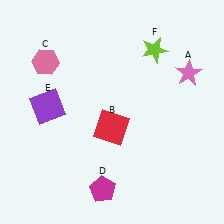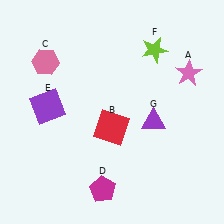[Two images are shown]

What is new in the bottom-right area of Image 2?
A purple triangle (G) was added in the bottom-right area of Image 2.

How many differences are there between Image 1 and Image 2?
There is 1 difference between the two images.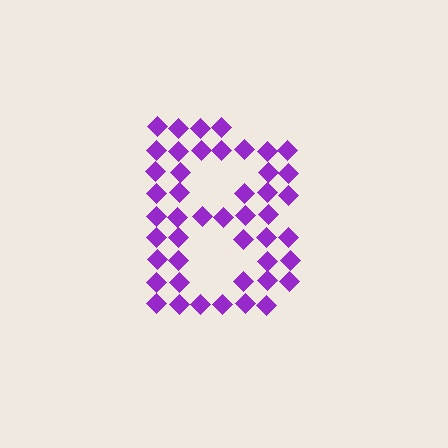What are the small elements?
The small elements are diamonds.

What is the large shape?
The large shape is the letter B.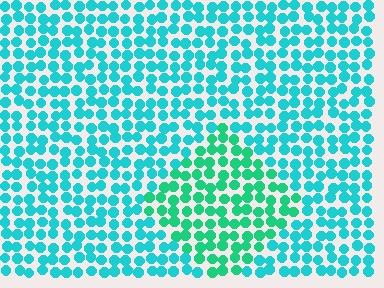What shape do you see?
I see a diamond.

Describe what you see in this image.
The image is filled with small cyan elements in a uniform arrangement. A diamond-shaped region is visible where the elements are tinted to a slightly different hue, forming a subtle color boundary.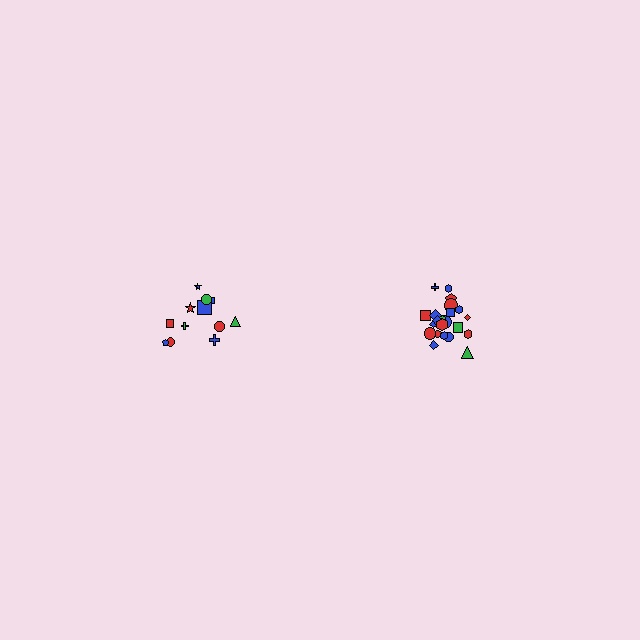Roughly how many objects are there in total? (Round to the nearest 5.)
Roughly 35 objects in total.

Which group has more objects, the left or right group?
The right group.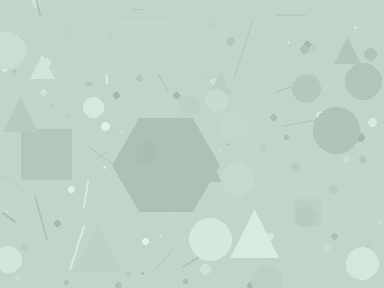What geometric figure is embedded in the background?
A hexagon is embedded in the background.